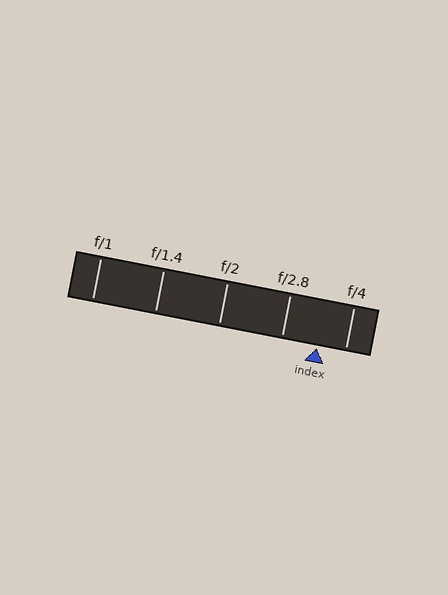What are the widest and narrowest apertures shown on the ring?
The widest aperture shown is f/1 and the narrowest is f/4.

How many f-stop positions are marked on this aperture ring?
There are 5 f-stop positions marked.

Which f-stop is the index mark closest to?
The index mark is closest to f/4.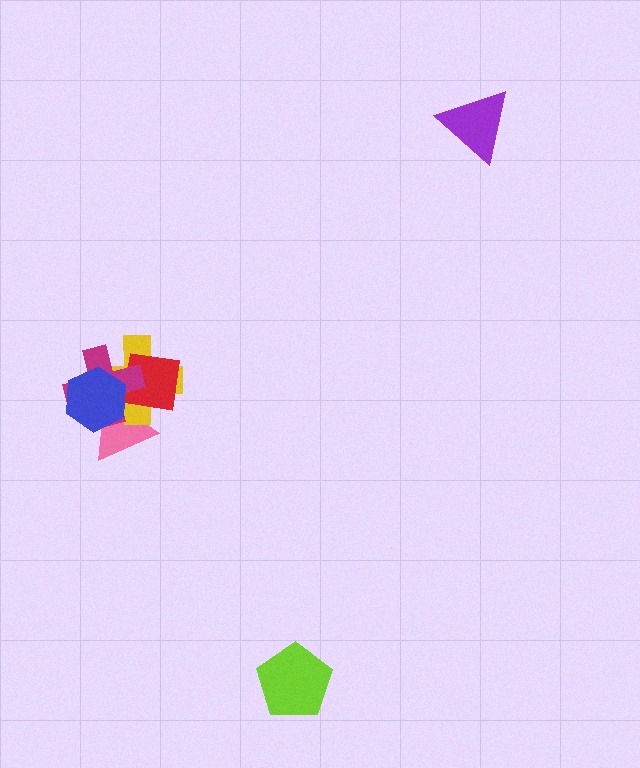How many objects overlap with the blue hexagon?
3 objects overlap with the blue hexagon.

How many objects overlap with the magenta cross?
4 objects overlap with the magenta cross.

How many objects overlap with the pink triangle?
4 objects overlap with the pink triangle.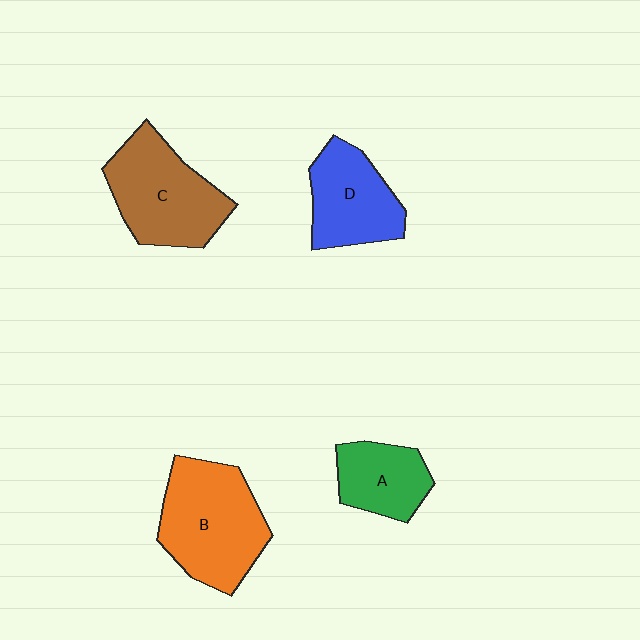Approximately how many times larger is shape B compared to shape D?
Approximately 1.4 times.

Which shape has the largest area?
Shape B (orange).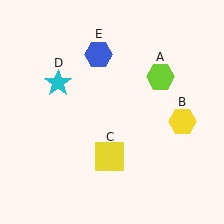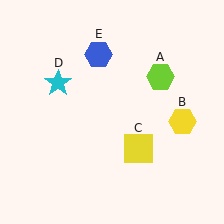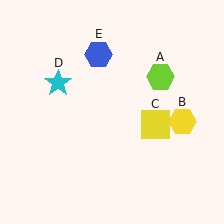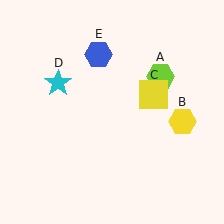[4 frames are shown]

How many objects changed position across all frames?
1 object changed position: yellow square (object C).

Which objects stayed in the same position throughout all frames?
Lime hexagon (object A) and yellow hexagon (object B) and cyan star (object D) and blue hexagon (object E) remained stationary.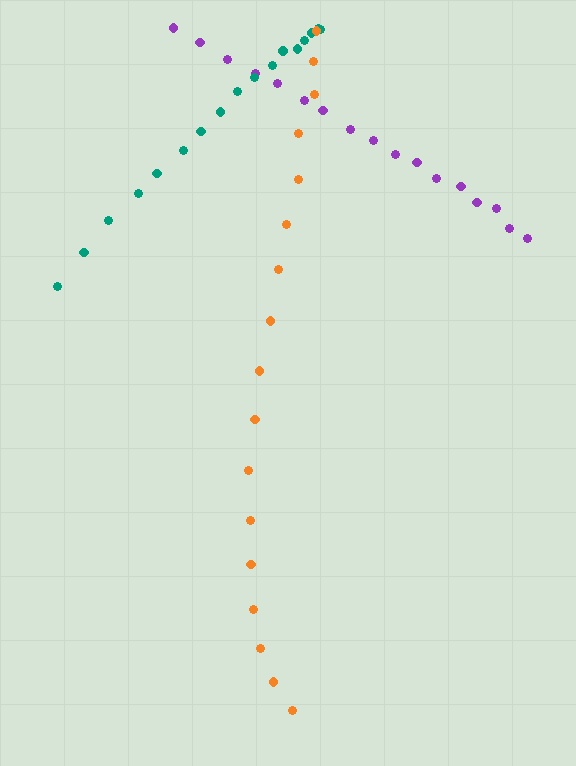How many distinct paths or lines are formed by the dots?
There are 3 distinct paths.